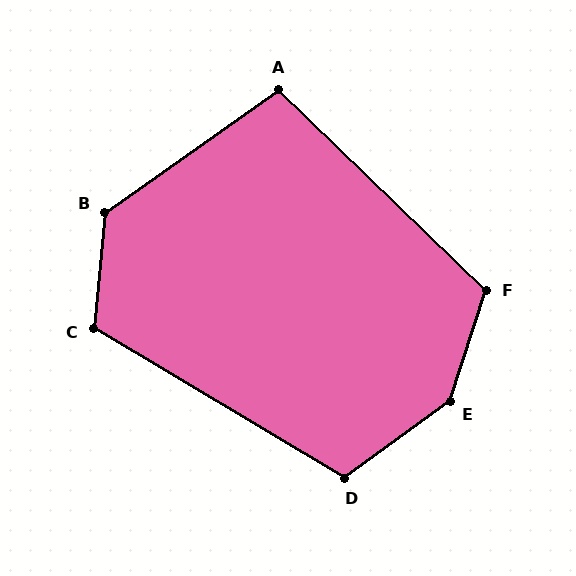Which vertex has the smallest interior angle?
A, at approximately 101 degrees.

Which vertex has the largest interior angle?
E, at approximately 144 degrees.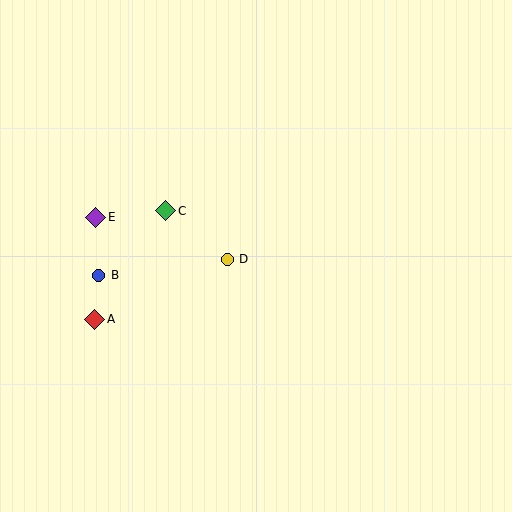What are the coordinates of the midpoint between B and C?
The midpoint between B and C is at (132, 243).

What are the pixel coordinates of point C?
Point C is at (166, 211).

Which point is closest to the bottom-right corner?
Point D is closest to the bottom-right corner.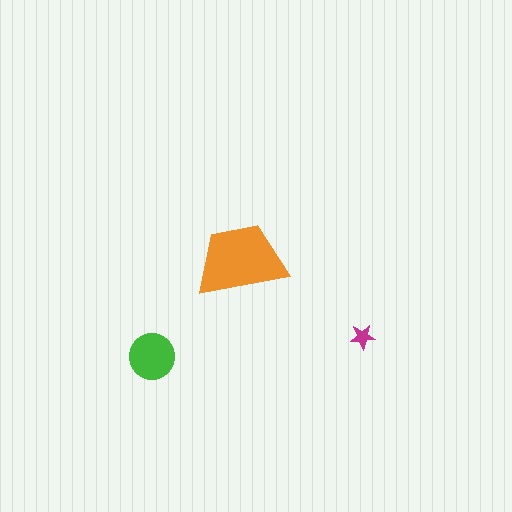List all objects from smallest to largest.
The magenta star, the green circle, the orange trapezoid.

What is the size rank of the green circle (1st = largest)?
2nd.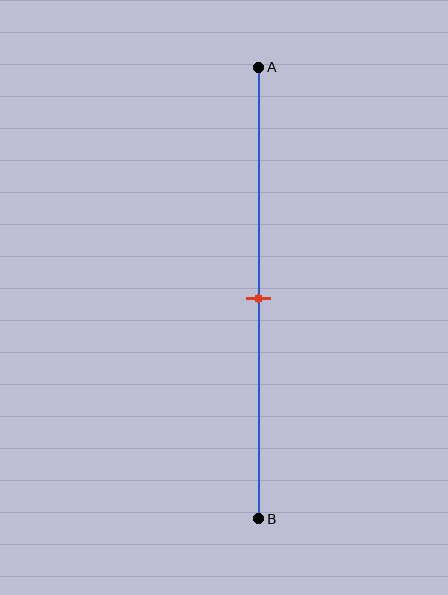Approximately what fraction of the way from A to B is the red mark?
The red mark is approximately 50% of the way from A to B.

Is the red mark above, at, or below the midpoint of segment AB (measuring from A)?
The red mark is approximately at the midpoint of segment AB.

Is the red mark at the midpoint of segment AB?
Yes, the mark is approximately at the midpoint.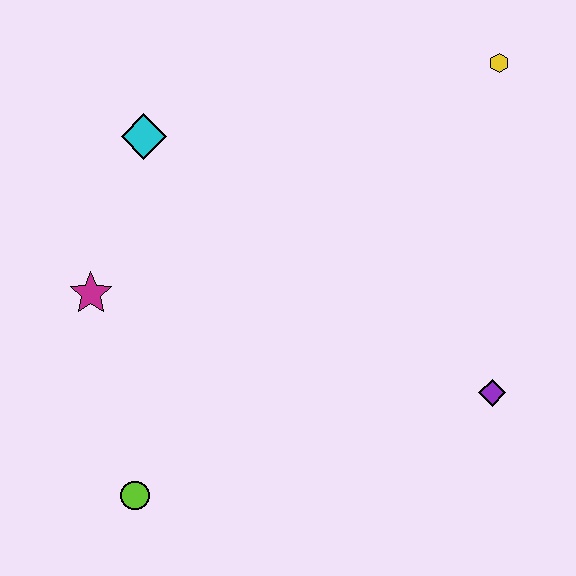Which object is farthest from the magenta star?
The yellow hexagon is farthest from the magenta star.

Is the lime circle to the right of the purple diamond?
No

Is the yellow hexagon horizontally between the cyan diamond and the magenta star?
No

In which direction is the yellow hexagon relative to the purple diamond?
The yellow hexagon is above the purple diamond.